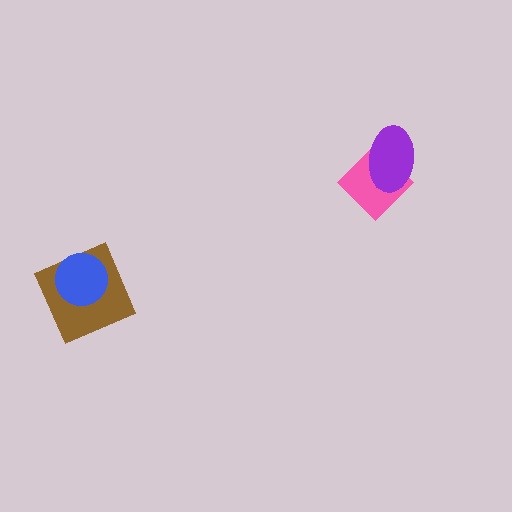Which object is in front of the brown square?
The blue circle is in front of the brown square.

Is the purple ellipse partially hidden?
No, no other shape covers it.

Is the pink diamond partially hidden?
Yes, it is partially covered by another shape.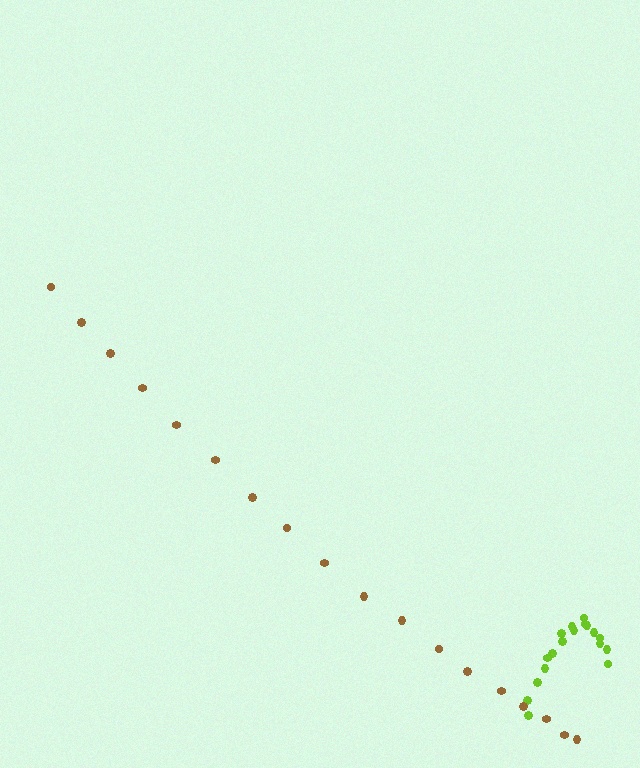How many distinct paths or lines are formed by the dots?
There are 2 distinct paths.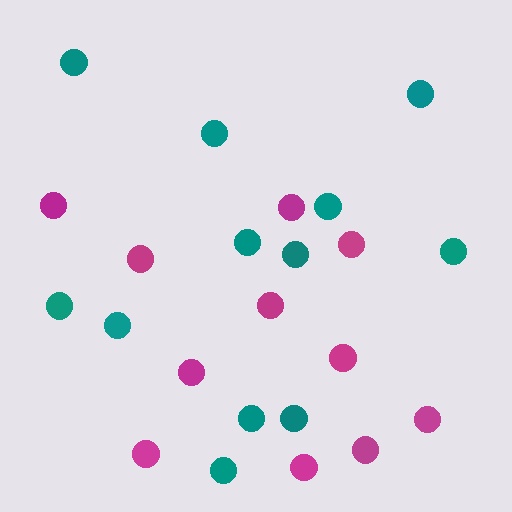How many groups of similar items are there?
There are 2 groups: one group of teal circles (12) and one group of magenta circles (11).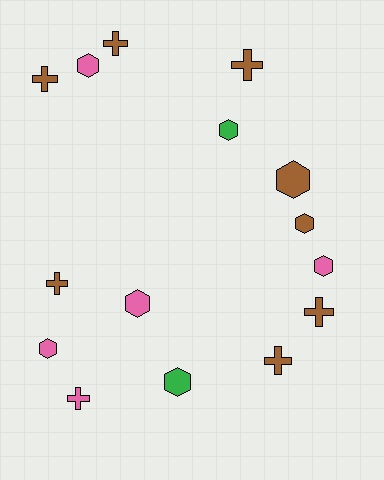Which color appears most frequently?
Brown, with 8 objects.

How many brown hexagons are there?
There are 2 brown hexagons.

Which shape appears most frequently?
Hexagon, with 8 objects.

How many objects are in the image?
There are 15 objects.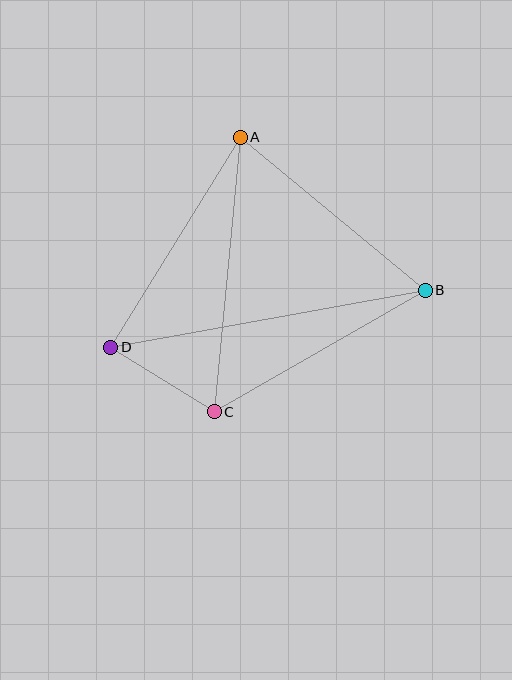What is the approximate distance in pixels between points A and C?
The distance between A and C is approximately 276 pixels.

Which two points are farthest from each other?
Points B and D are farthest from each other.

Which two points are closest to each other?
Points C and D are closest to each other.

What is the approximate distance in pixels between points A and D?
The distance between A and D is approximately 247 pixels.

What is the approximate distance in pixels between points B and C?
The distance between B and C is approximately 244 pixels.